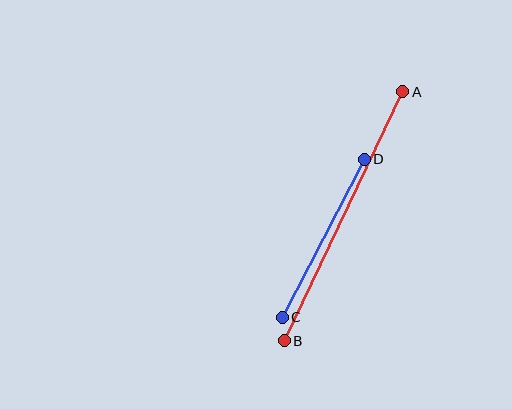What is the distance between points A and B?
The distance is approximately 276 pixels.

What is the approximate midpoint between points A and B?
The midpoint is at approximately (343, 216) pixels.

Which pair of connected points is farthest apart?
Points A and B are farthest apart.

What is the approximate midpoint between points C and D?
The midpoint is at approximately (323, 238) pixels.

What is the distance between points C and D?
The distance is approximately 178 pixels.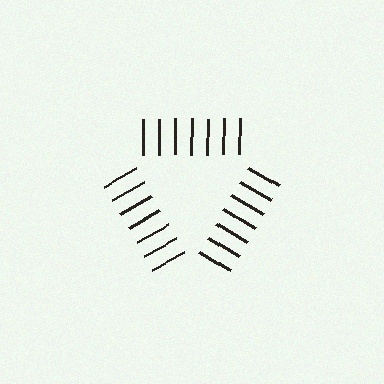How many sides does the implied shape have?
3 sides — the line-ends trace a triangle.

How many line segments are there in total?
21 — 7 along each of the 3 edges.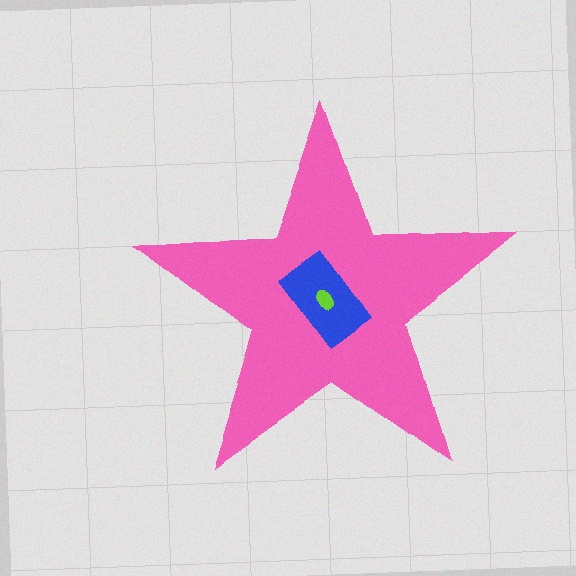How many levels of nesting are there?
3.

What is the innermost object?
The lime ellipse.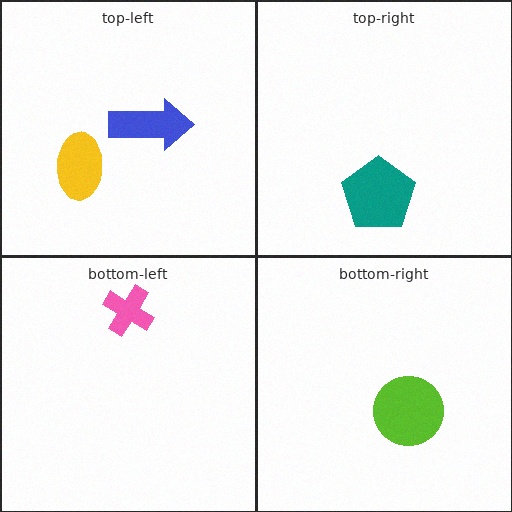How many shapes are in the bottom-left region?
1.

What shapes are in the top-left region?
The yellow ellipse, the blue arrow.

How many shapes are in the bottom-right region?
1.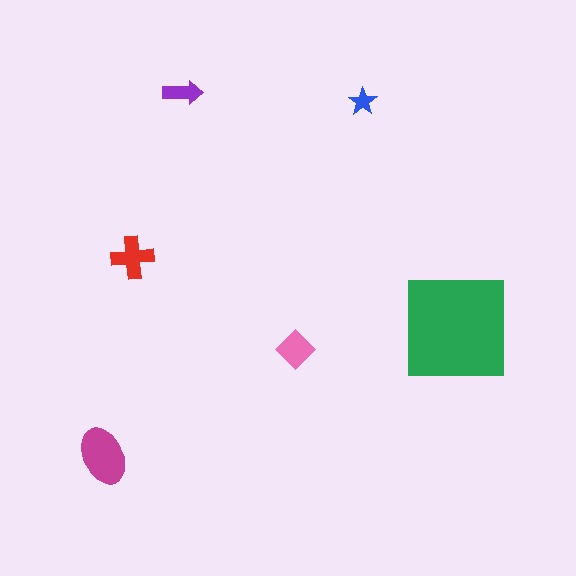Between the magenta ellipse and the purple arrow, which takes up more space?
The magenta ellipse.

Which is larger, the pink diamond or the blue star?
The pink diamond.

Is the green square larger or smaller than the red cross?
Larger.